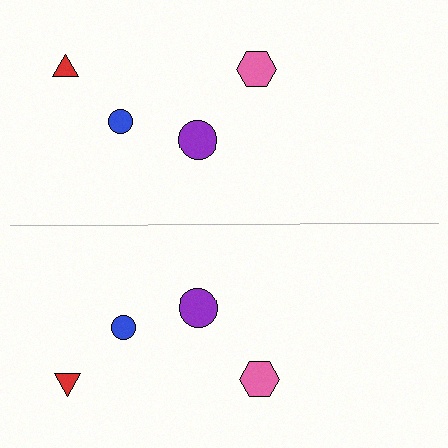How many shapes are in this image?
There are 8 shapes in this image.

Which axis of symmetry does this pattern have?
The pattern has a horizontal axis of symmetry running through the center of the image.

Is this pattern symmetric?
Yes, this pattern has bilateral (reflection) symmetry.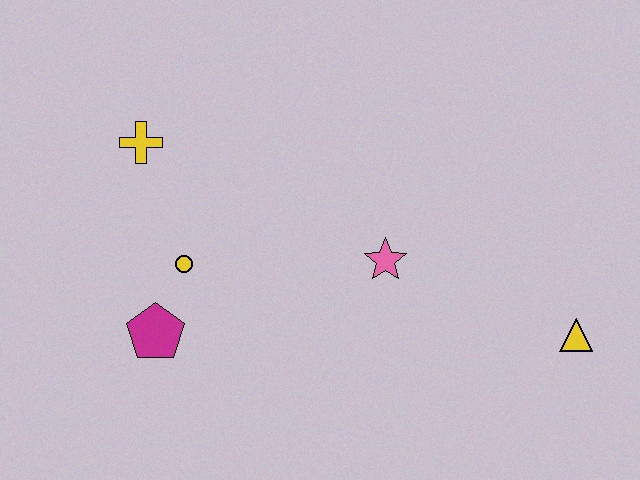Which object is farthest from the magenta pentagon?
The yellow triangle is farthest from the magenta pentagon.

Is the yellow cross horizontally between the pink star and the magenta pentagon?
No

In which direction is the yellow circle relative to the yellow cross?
The yellow circle is below the yellow cross.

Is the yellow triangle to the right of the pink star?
Yes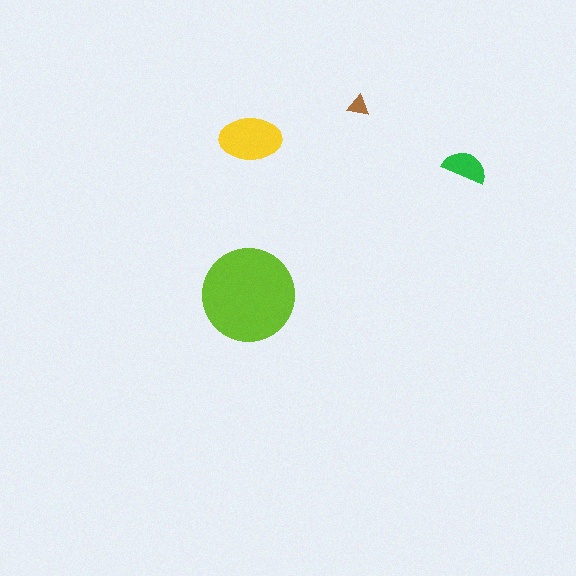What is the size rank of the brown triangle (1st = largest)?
4th.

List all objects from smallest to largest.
The brown triangle, the green semicircle, the yellow ellipse, the lime circle.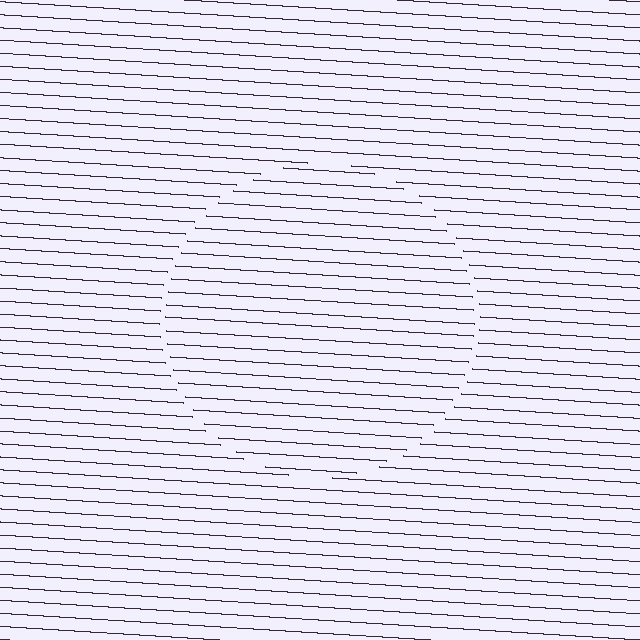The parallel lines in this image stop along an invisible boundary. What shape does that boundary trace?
An illusory circle. The interior of the shape contains the same grating, shifted by half a period — the contour is defined by the phase discontinuity where line-ends from the inner and outer gratings abut.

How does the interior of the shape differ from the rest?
The interior of the shape contains the same grating, shifted by half a period — the contour is defined by the phase discontinuity where line-ends from the inner and outer gratings abut.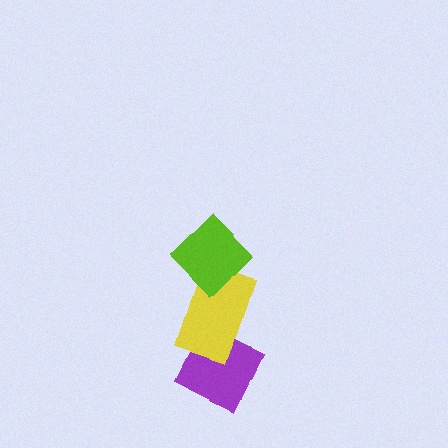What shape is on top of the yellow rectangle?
The lime diamond is on top of the yellow rectangle.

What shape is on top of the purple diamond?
The yellow rectangle is on top of the purple diamond.